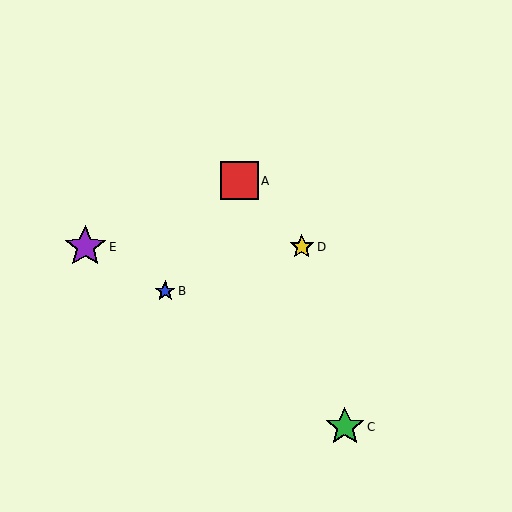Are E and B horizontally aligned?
No, E is at y≈247 and B is at y≈291.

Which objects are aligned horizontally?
Objects D, E are aligned horizontally.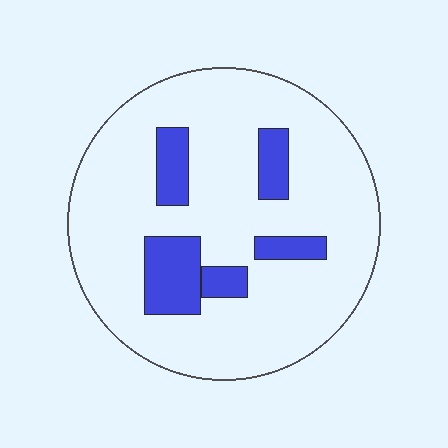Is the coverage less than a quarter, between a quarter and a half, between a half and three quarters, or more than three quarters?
Less than a quarter.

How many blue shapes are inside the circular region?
5.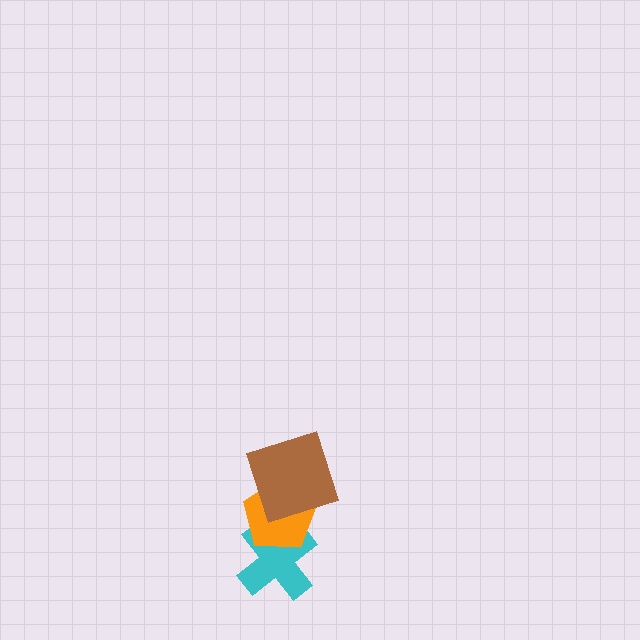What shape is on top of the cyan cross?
The orange pentagon is on top of the cyan cross.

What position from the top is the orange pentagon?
The orange pentagon is 2nd from the top.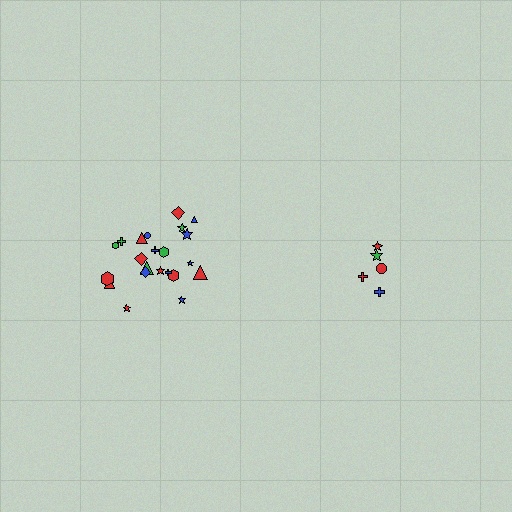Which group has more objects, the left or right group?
The left group.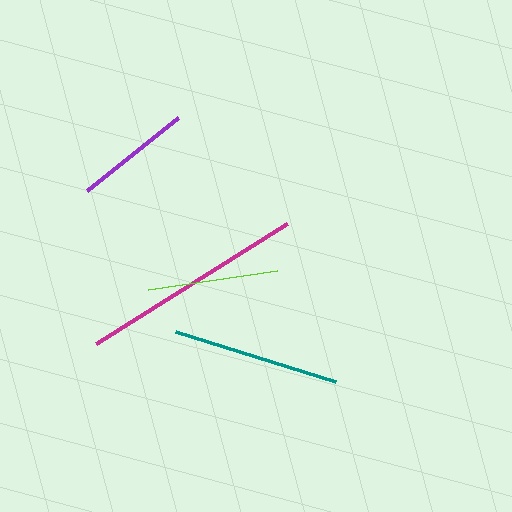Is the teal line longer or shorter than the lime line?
The teal line is longer than the lime line.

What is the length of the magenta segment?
The magenta segment is approximately 225 pixels long.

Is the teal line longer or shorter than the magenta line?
The magenta line is longer than the teal line.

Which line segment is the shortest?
The purple line is the shortest at approximately 117 pixels.